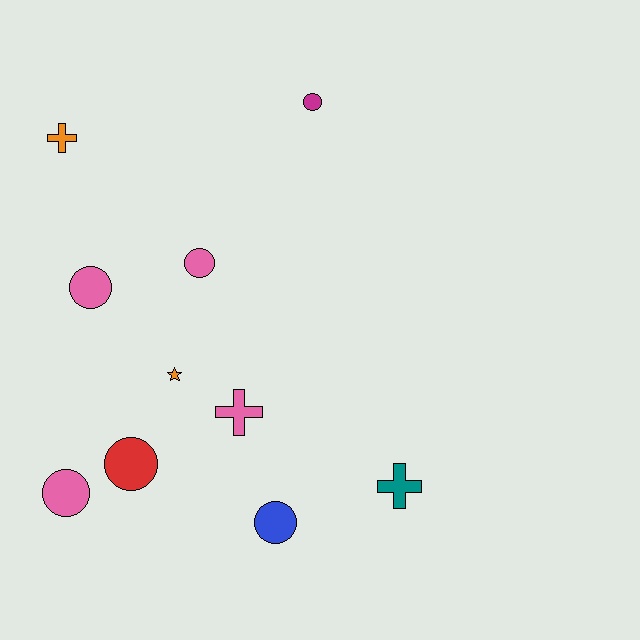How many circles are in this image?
There are 6 circles.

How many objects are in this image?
There are 10 objects.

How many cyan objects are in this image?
There are no cyan objects.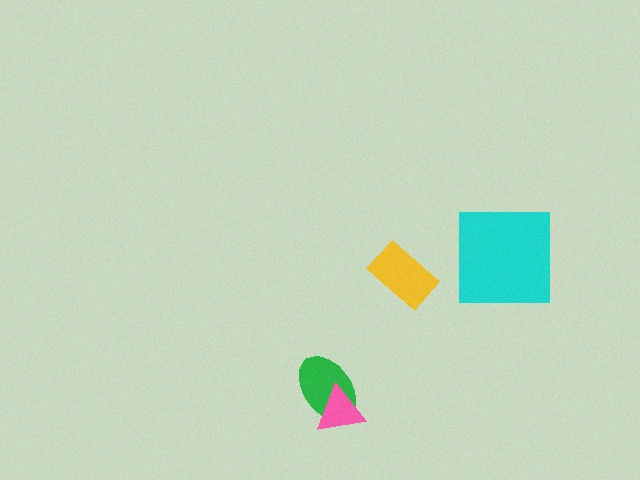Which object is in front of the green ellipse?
The pink triangle is in front of the green ellipse.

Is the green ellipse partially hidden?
Yes, it is partially covered by another shape.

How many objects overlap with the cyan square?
0 objects overlap with the cyan square.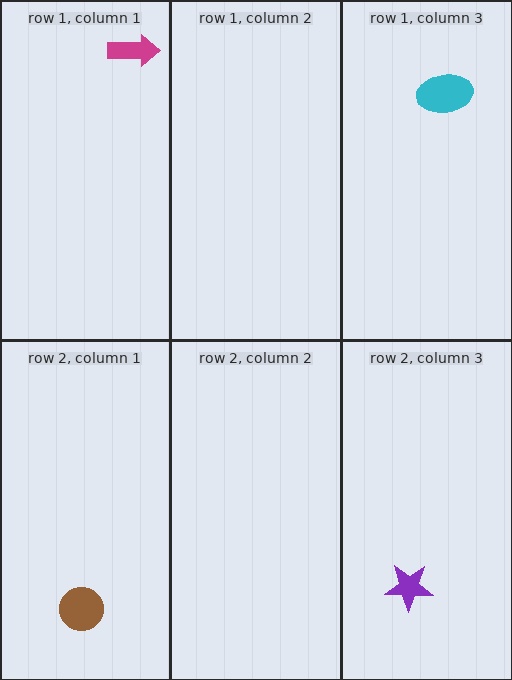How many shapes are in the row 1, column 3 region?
1.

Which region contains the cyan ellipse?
The row 1, column 3 region.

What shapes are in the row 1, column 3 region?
The cyan ellipse.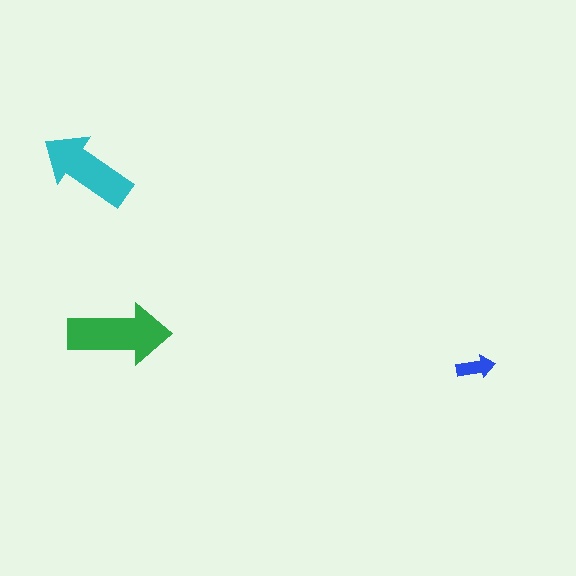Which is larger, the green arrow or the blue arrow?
The green one.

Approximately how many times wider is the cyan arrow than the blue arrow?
About 2.5 times wider.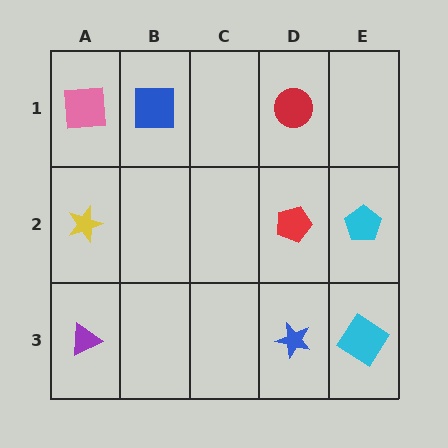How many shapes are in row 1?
3 shapes.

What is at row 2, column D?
A red pentagon.